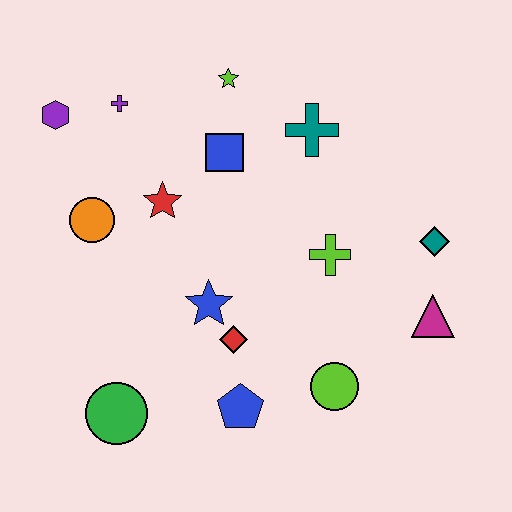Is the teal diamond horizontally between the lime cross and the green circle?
No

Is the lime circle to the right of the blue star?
Yes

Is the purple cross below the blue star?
No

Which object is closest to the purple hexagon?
The purple cross is closest to the purple hexagon.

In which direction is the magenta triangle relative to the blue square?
The magenta triangle is to the right of the blue square.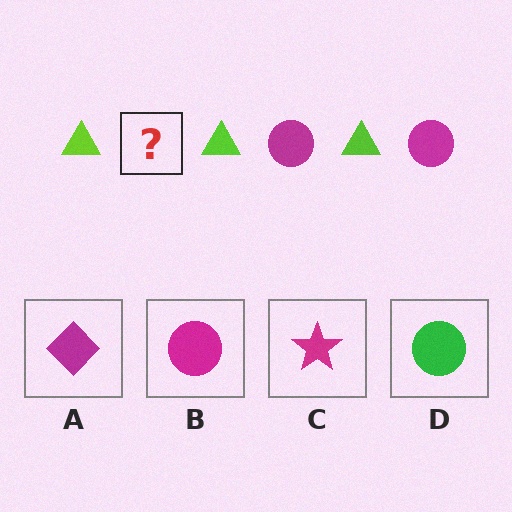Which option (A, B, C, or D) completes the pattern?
B.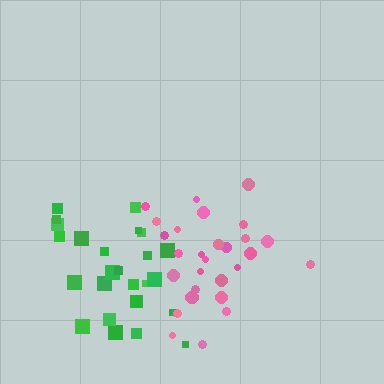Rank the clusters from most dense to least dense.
pink, green.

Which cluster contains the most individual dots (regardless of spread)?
Pink (29).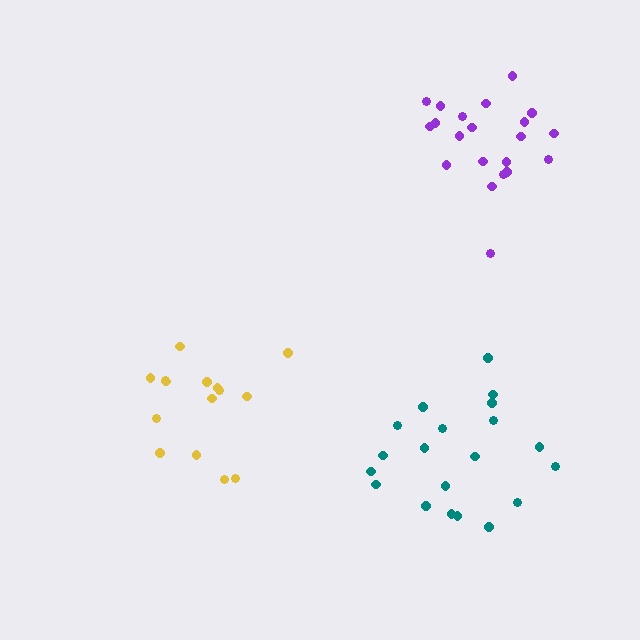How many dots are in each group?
Group 1: 15 dots, Group 2: 20 dots, Group 3: 21 dots (56 total).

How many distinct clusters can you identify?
There are 3 distinct clusters.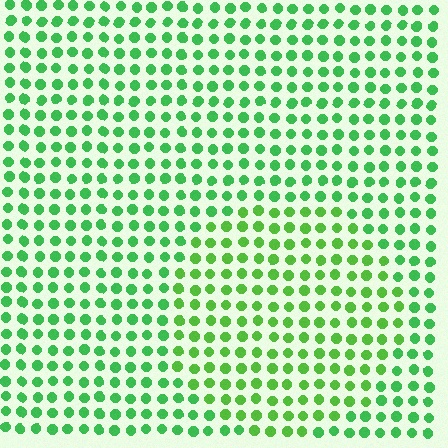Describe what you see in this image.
The image is filled with small green elements in a uniform arrangement. A circle-shaped region is visible where the elements are tinted to a slightly different hue, forming a subtle color boundary.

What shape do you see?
I see a circle.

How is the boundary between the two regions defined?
The boundary is defined purely by a slight shift in hue (about 21 degrees). Spacing, size, and orientation are identical on both sides.